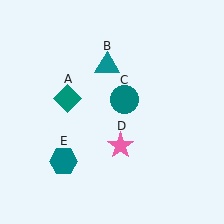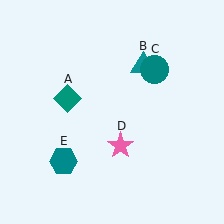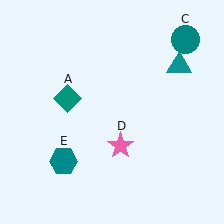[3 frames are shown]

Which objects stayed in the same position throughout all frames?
Teal diamond (object A) and pink star (object D) and teal hexagon (object E) remained stationary.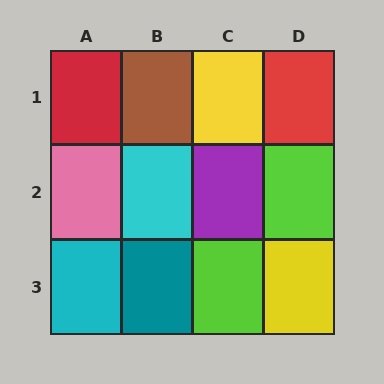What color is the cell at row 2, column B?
Cyan.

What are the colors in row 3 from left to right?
Cyan, teal, lime, yellow.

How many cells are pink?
1 cell is pink.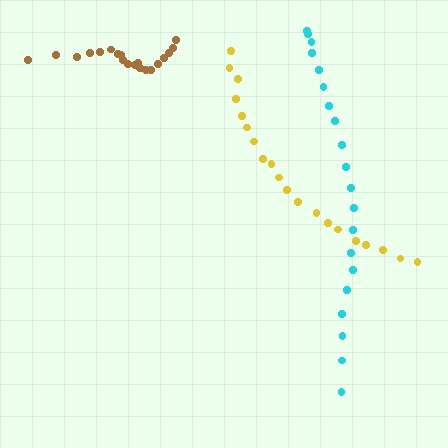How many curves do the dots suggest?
There are 3 distinct paths.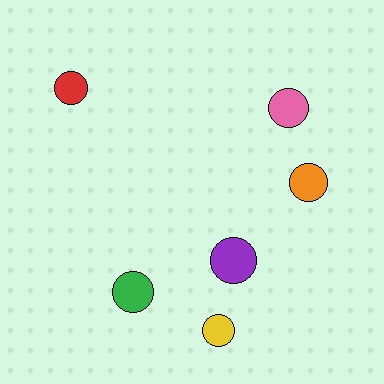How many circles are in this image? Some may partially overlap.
There are 6 circles.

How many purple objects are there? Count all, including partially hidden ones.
There is 1 purple object.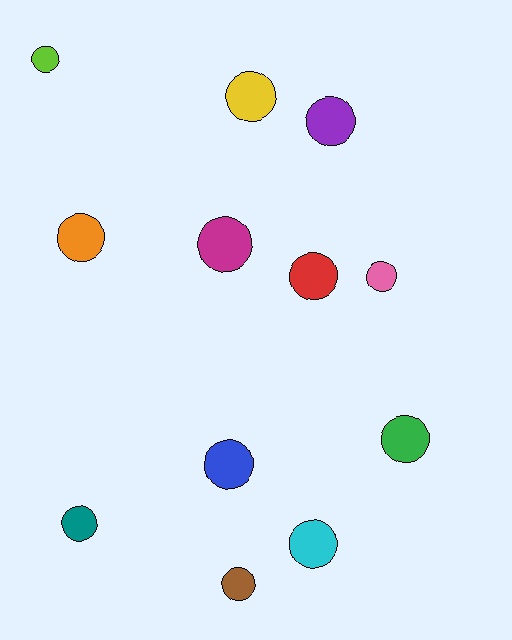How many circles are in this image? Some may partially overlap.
There are 12 circles.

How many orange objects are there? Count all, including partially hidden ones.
There is 1 orange object.